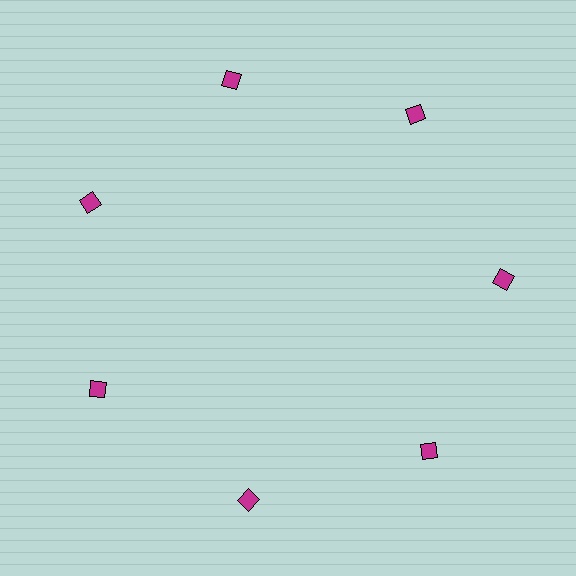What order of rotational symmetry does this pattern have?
This pattern has 7-fold rotational symmetry.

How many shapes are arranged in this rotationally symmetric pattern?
There are 7 shapes, arranged in 7 groups of 1.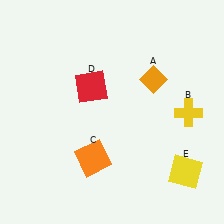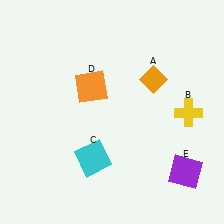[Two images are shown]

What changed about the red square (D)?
In Image 1, D is red. In Image 2, it changed to orange.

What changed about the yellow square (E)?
In Image 1, E is yellow. In Image 2, it changed to purple.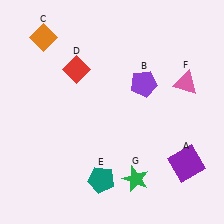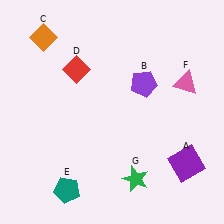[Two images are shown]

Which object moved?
The teal pentagon (E) moved left.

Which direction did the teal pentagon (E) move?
The teal pentagon (E) moved left.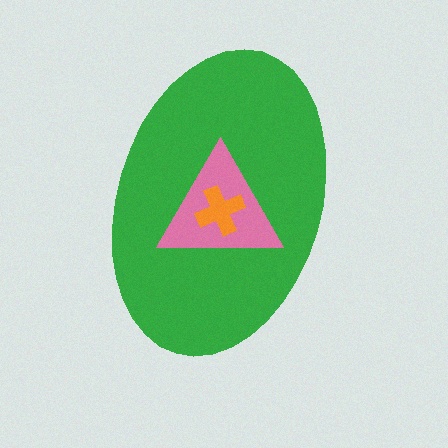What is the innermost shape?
The orange cross.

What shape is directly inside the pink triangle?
The orange cross.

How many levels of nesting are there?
3.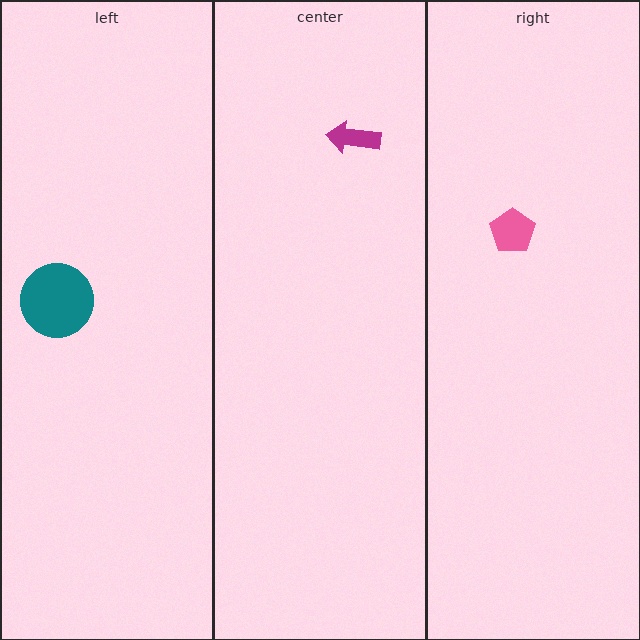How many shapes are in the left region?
1.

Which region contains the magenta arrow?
The center region.